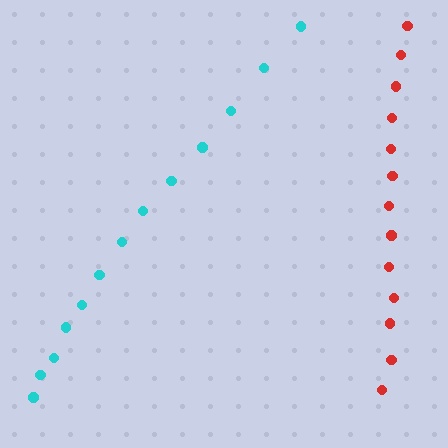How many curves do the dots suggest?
There are 2 distinct paths.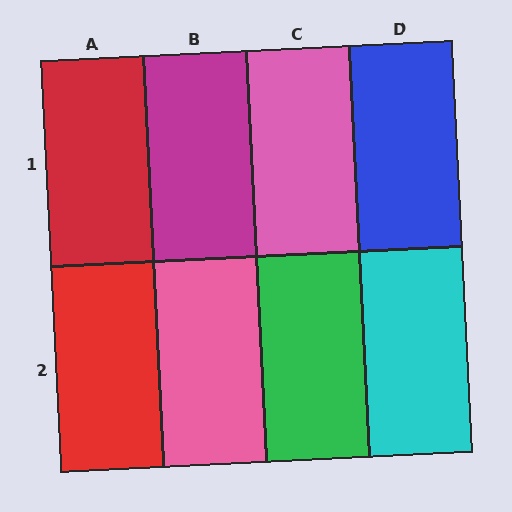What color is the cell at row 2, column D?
Cyan.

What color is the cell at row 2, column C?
Green.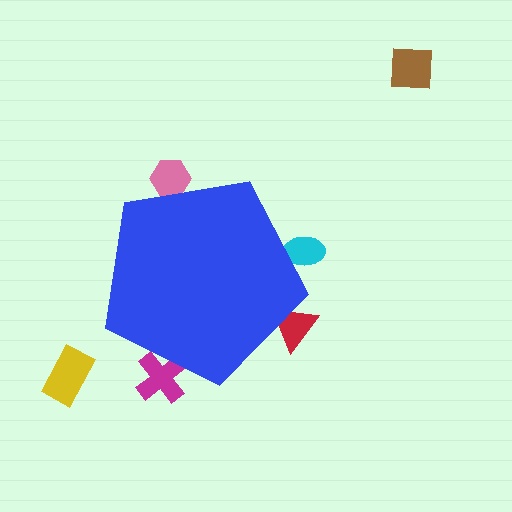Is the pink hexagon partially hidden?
Yes, the pink hexagon is partially hidden behind the blue pentagon.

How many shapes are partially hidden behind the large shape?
4 shapes are partially hidden.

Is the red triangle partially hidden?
Yes, the red triangle is partially hidden behind the blue pentagon.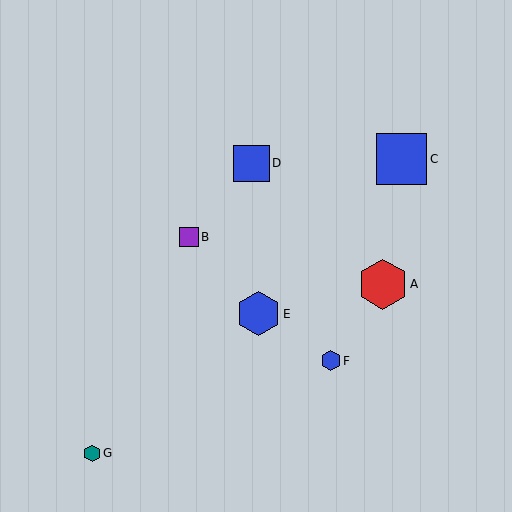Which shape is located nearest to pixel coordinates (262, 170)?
The blue square (labeled D) at (251, 163) is nearest to that location.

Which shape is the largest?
The blue square (labeled C) is the largest.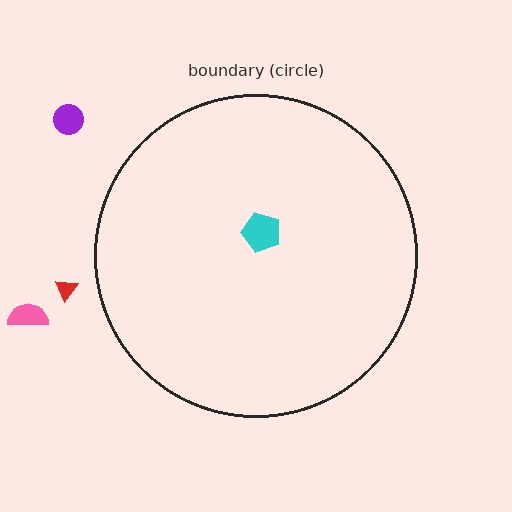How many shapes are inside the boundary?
1 inside, 3 outside.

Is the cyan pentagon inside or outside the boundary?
Inside.